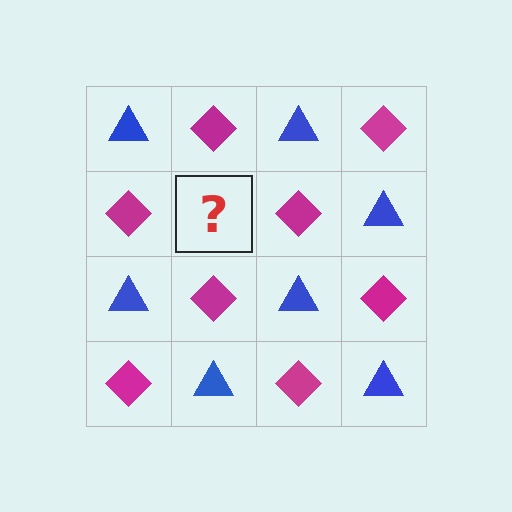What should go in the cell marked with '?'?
The missing cell should contain a blue triangle.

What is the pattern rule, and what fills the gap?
The rule is that it alternates blue triangle and magenta diamond in a checkerboard pattern. The gap should be filled with a blue triangle.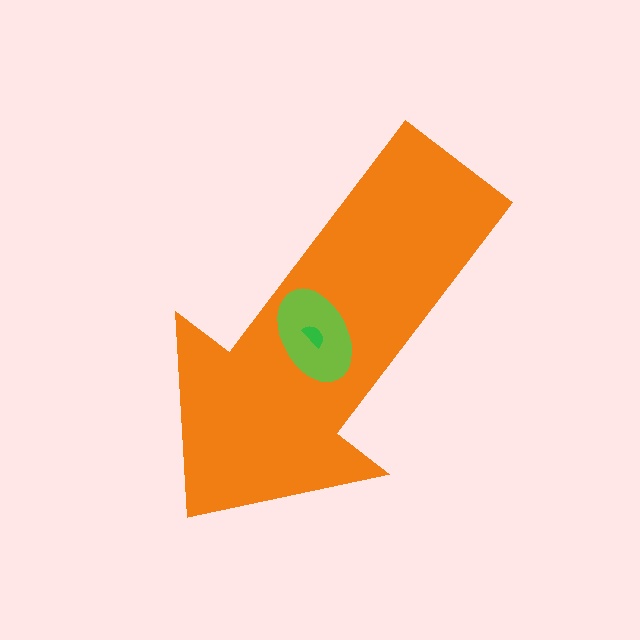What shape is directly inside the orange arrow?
The lime ellipse.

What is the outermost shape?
The orange arrow.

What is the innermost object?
The green semicircle.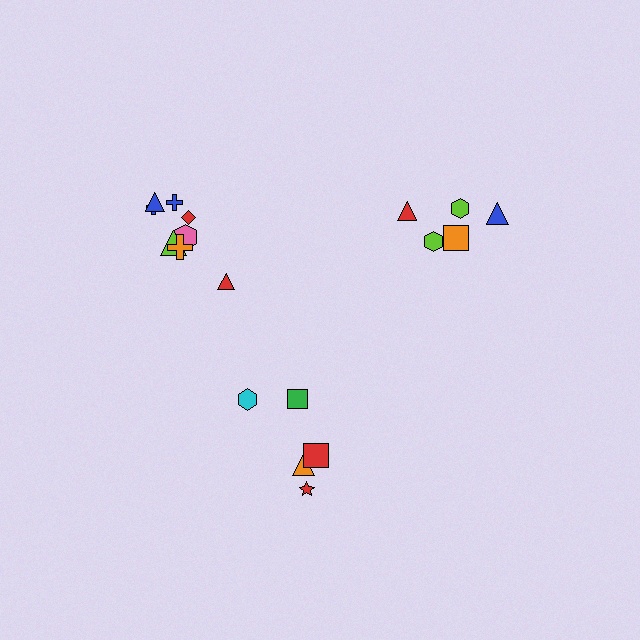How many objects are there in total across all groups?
There are 18 objects.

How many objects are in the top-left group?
There are 8 objects.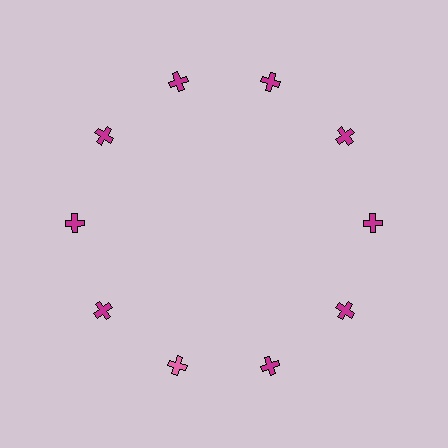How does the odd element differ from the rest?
It has a different color: pink instead of magenta.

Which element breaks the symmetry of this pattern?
The pink cross at roughly the 7 o'clock position breaks the symmetry. All other shapes are magenta crosses.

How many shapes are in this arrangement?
There are 10 shapes arranged in a ring pattern.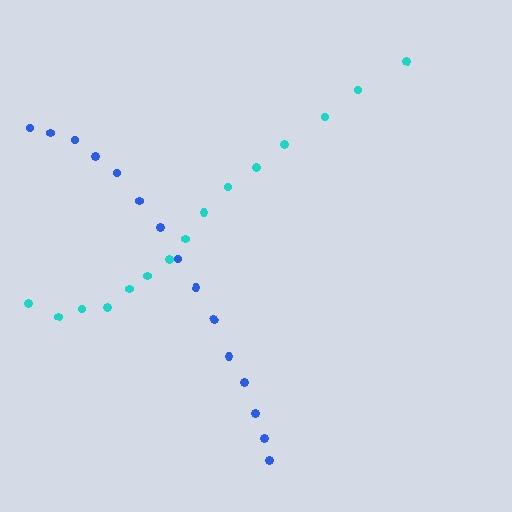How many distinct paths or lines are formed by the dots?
There are 2 distinct paths.